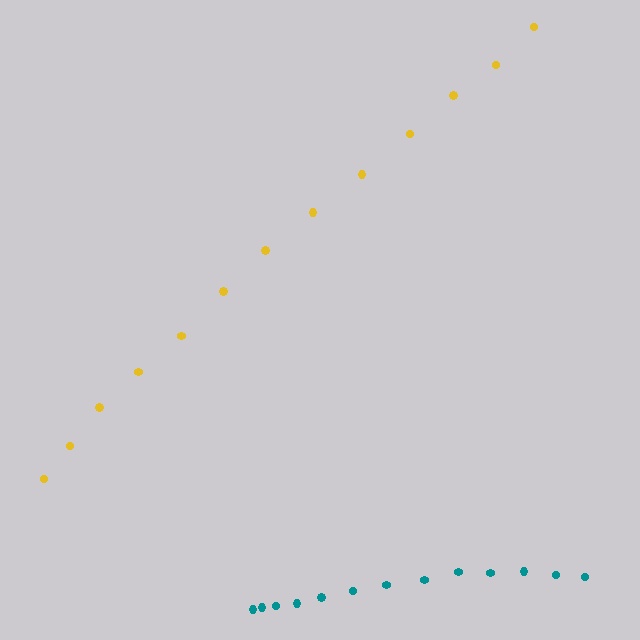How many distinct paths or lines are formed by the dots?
There are 2 distinct paths.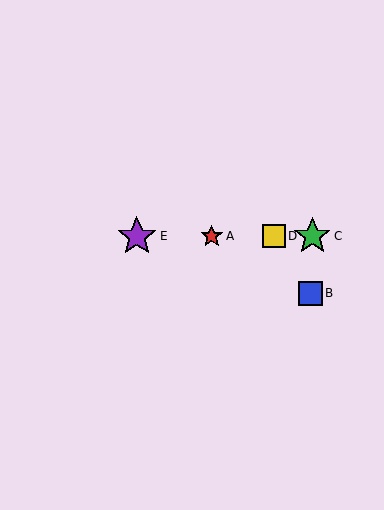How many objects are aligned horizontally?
4 objects (A, C, D, E) are aligned horizontally.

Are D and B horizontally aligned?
No, D is at y≈236 and B is at y≈293.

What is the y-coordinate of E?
Object E is at y≈236.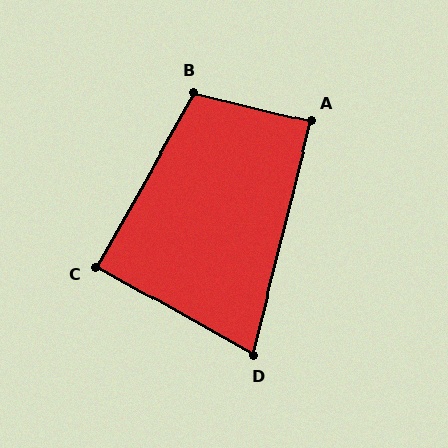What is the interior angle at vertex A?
Approximately 90 degrees (approximately right).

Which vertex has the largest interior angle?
B, at approximately 105 degrees.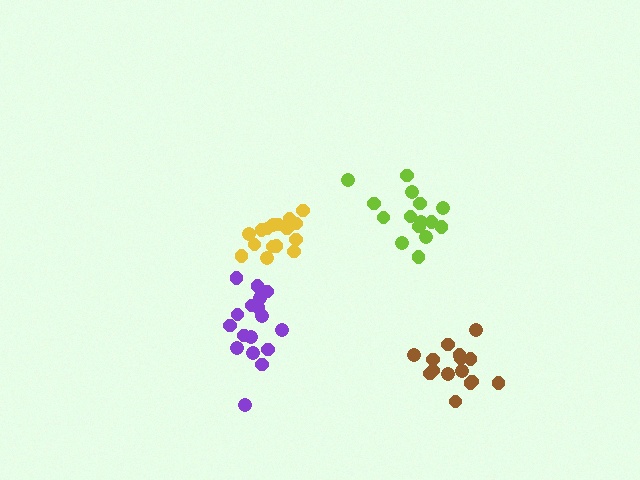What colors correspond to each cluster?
The clusters are colored: purple, lime, brown, yellow.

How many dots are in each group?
Group 1: 17 dots, Group 2: 15 dots, Group 3: 15 dots, Group 4: 16 dots (63 total).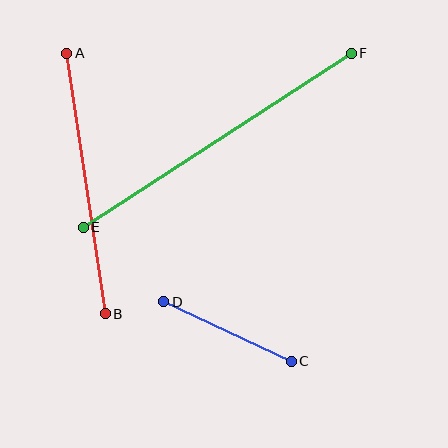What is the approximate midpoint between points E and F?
The midpoint is at approximately (217, 140) pixels.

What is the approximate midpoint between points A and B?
The midpoint is at approximately (86, 183) pixels.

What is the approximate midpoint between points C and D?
The midpoint is at approximately (228, 332) pixels.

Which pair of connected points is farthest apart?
Points E and F are farthest apart.